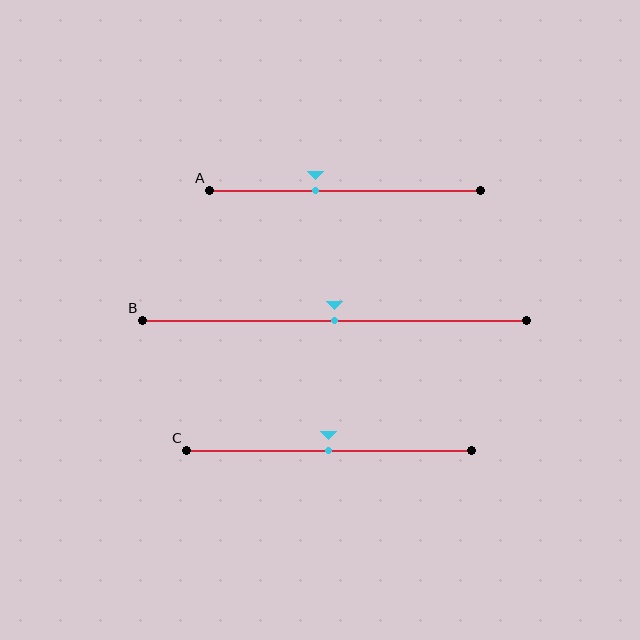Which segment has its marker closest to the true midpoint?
Segment B has its marker closest to the true midpoint.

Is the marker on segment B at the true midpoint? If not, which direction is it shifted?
Yes, the marker on segment B is at the true midpoint.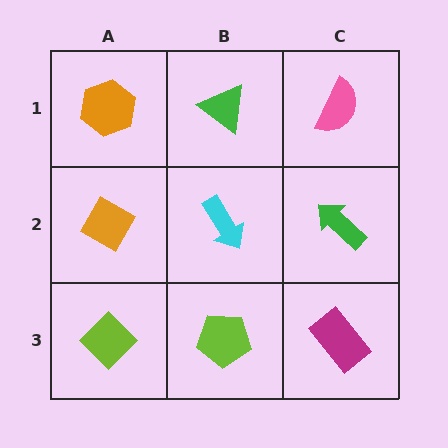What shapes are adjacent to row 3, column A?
An orange diamond (row 2, column A), a lime pentagon (row 3, column B).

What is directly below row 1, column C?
A green arrow.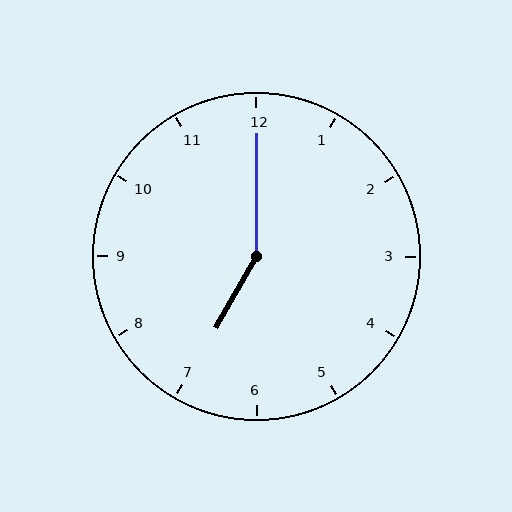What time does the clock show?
7:00.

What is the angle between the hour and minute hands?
Approximately 150 degrees.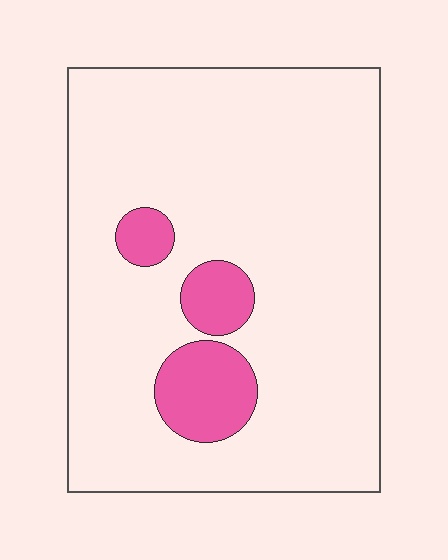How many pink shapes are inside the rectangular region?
3.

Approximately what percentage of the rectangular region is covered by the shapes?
Approximately 10%.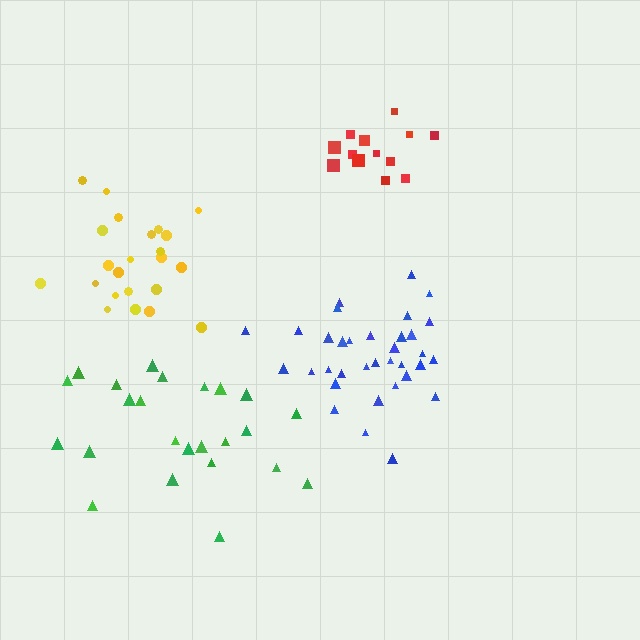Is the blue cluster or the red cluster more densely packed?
Blue.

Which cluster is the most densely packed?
Blue.